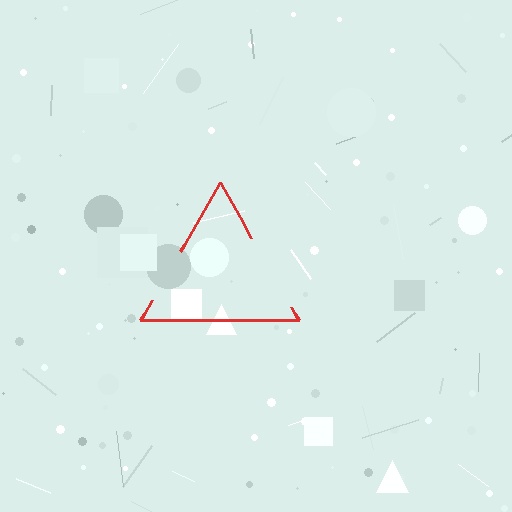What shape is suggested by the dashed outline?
The dashed outline suggests a triangle.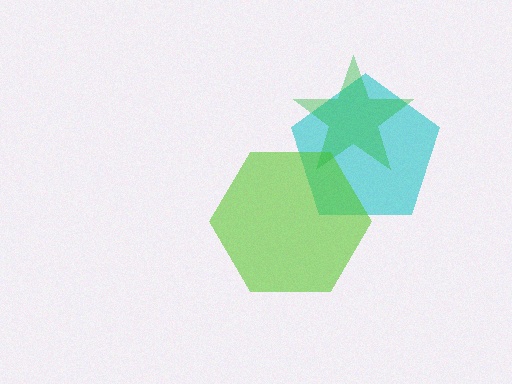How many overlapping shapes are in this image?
There are 3 overlapping shapes in the image.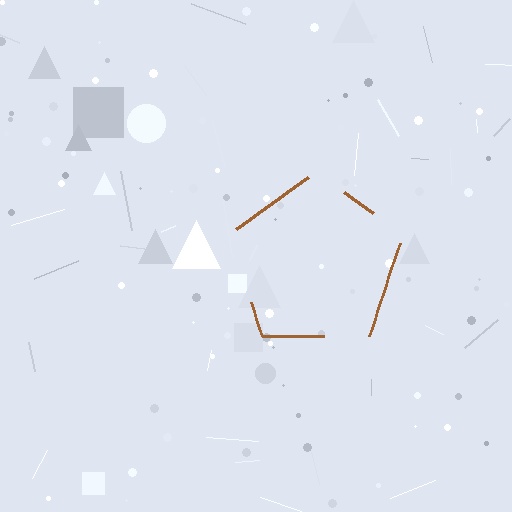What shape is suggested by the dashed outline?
The dashed outline suggests a pentagon.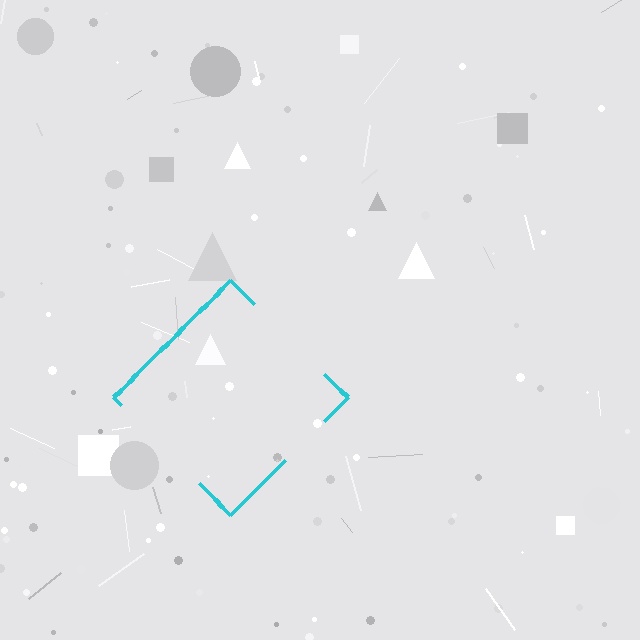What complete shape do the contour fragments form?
The contour fragments form a diamond.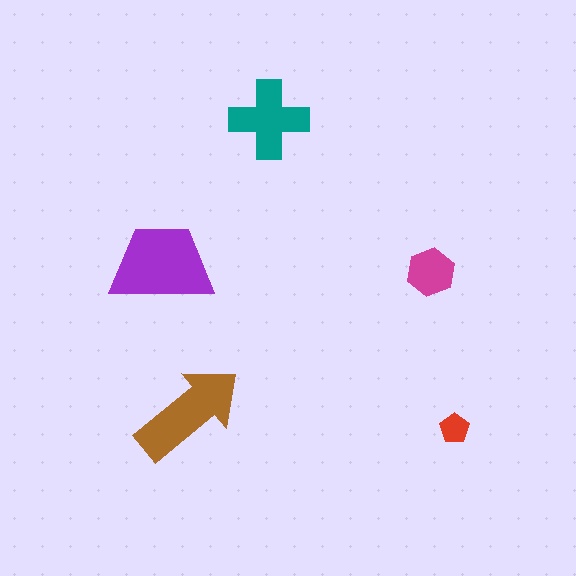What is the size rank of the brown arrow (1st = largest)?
2nd.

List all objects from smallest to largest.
The red pentagon, the magenta hexagon, the teal cross, the brown arrow, the purple trapezoid.